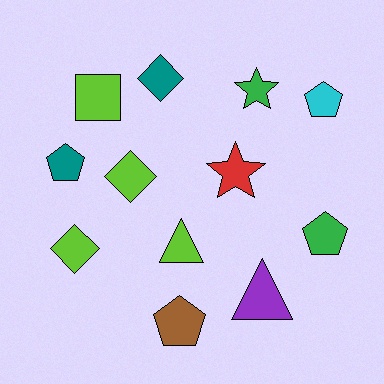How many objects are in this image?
There are 12 objects.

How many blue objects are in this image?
There are no blue objects.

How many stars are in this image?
There are 2 stars.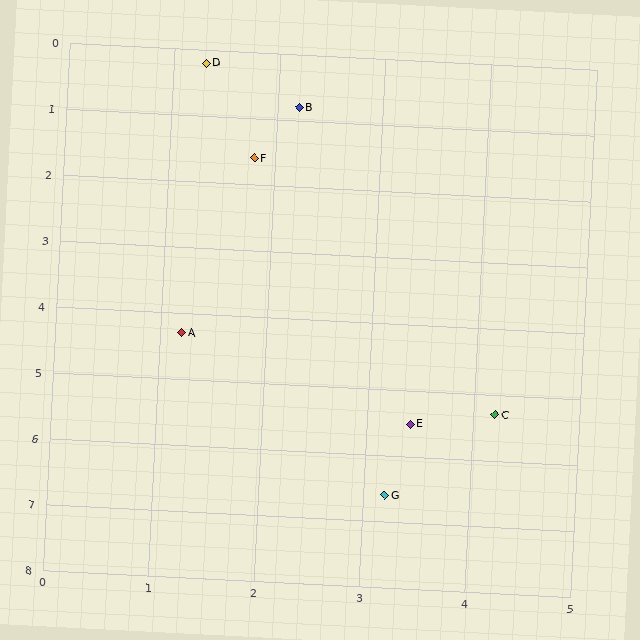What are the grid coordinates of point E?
Point E is at approximately (3.4, 5.5).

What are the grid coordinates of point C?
Point C is at approximately (4.2, 5.3).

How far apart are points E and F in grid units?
Points E and F are about 4.2 grid units apart.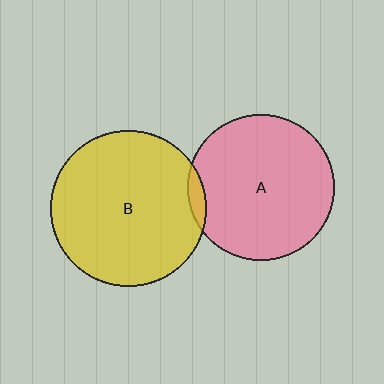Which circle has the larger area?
Circle B (yellow).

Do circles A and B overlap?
Yes.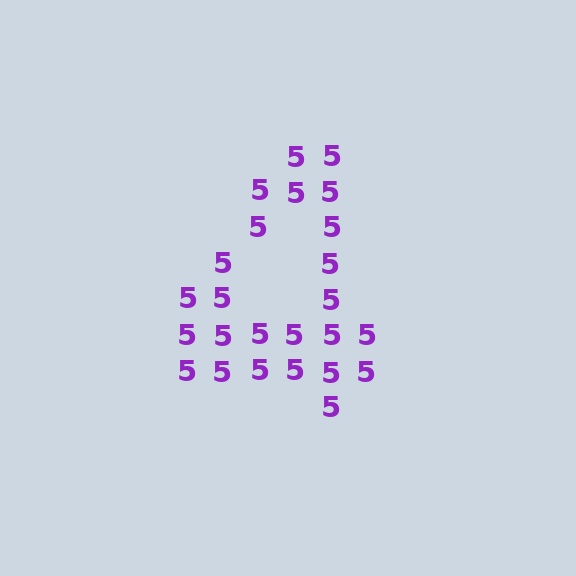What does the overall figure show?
The overall figure shows the digit 4.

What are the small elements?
The small elements are digit 5's.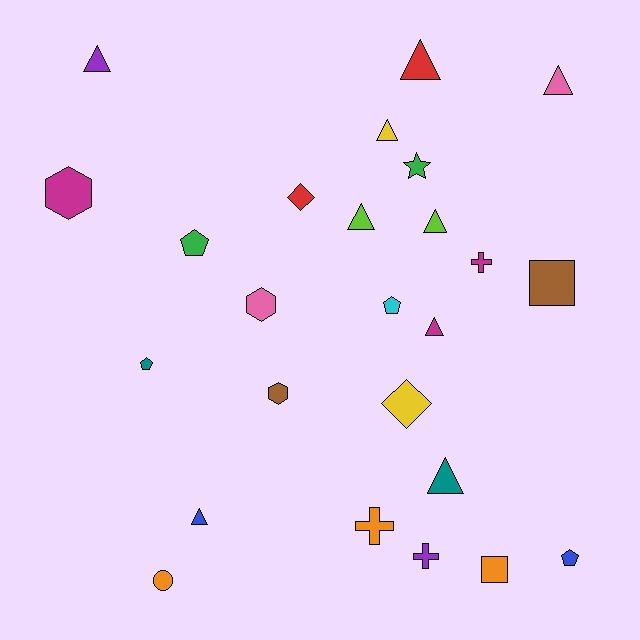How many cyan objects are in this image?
There is 1 cyan object.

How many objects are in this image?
There are 25 objects.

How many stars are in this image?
There is 1 star.